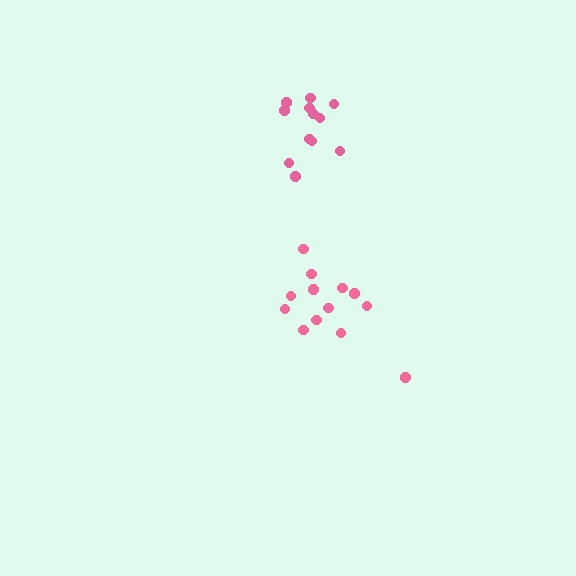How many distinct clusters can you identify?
There are 2 distinct clusters.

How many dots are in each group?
Group 1: 13 dots, Group 2: 12 dots (25 total).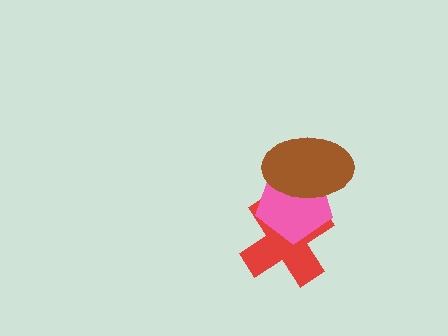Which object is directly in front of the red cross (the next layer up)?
The pink pentagon is directly in front of the red cross.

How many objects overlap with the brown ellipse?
2 objects overlap with the brown ellipse.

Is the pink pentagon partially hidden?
Yes, it is partially covered by another shape.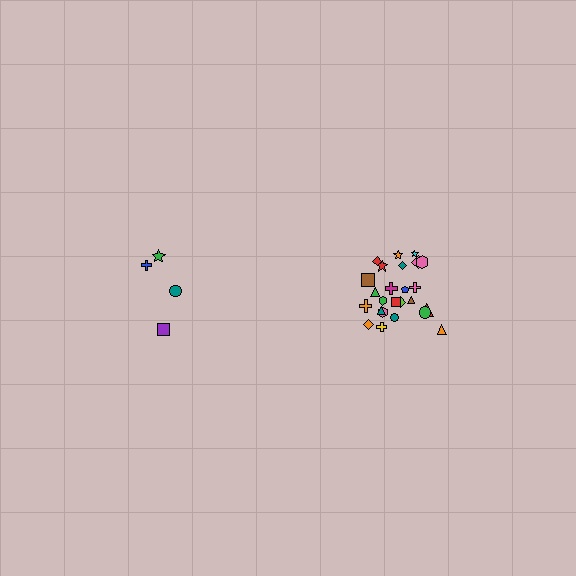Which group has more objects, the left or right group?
The right group.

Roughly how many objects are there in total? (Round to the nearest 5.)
Roughly 30 objects in total.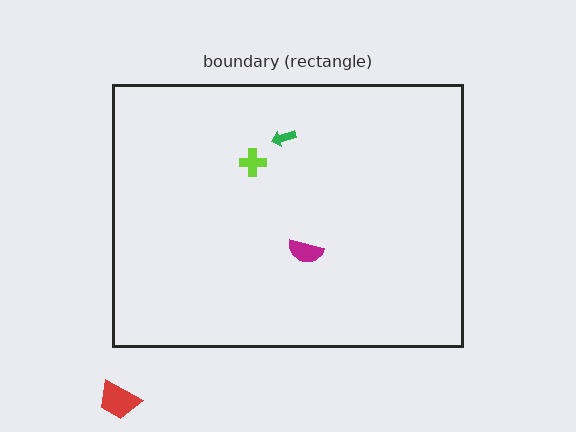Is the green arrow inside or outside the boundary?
Inside.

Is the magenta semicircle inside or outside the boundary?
Inside.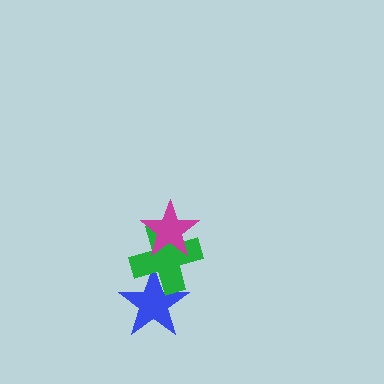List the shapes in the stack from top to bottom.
From top to bottom: the magenta star, the green cross, the blue star.